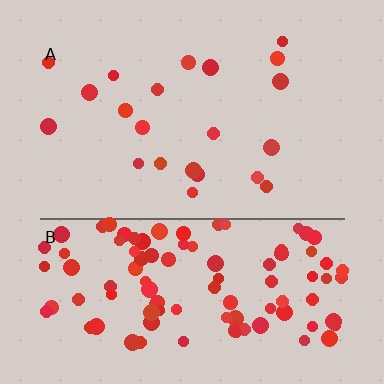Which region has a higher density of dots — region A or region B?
B (the bottom).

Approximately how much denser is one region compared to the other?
Approximately 5.0× — region B over region A.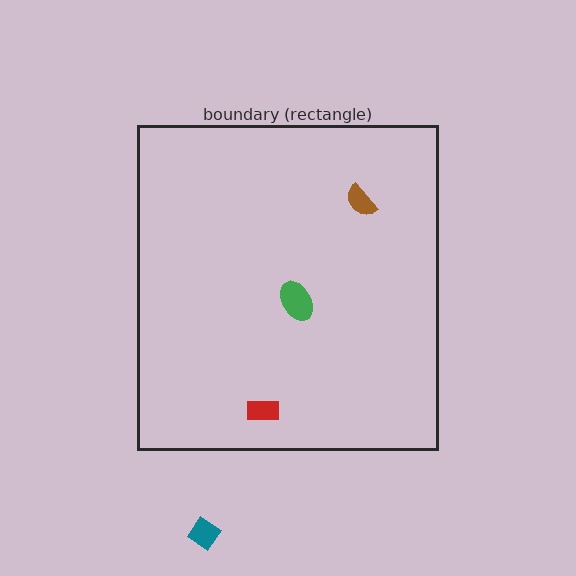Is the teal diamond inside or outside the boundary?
Outside.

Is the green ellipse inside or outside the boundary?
Inside.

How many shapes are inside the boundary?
3 inside, 1 outside.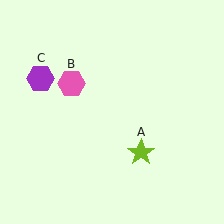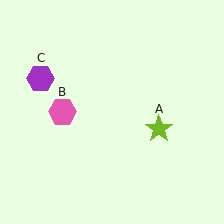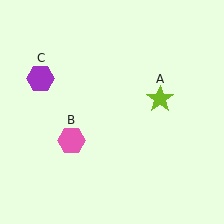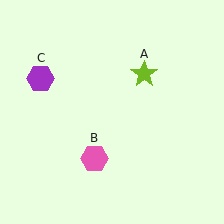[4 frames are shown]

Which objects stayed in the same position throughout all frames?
Purple hexagon (object C) remained stationary.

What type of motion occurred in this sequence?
The lime star (object A), pink hexagon (object B) rotated counterclockwise around the center of the scene.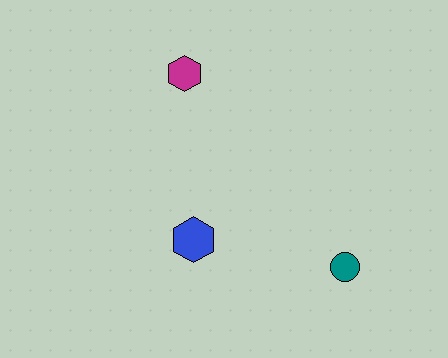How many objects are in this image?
There are 3 objects.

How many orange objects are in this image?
There are no orange objects.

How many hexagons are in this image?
There are 2 hexagons.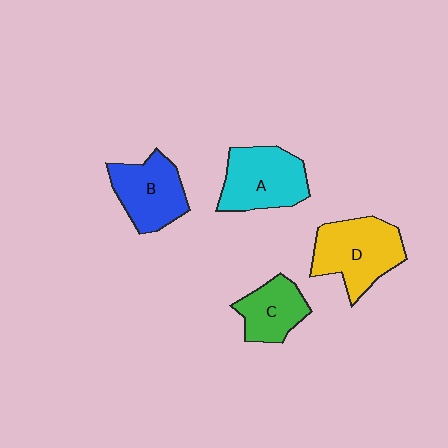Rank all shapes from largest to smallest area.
From largest to smallest: D (yellow), A (cyan), B (blue), C (green).